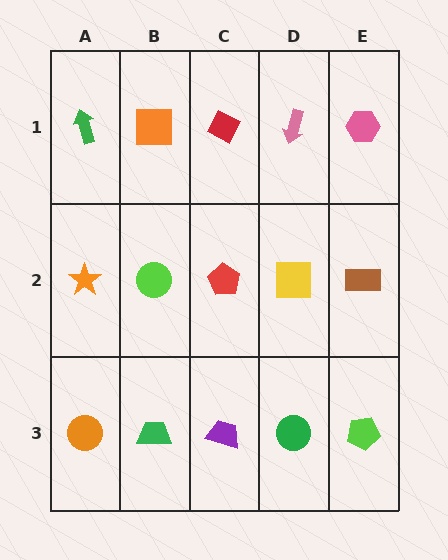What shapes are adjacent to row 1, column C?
A red pentagon (row 2, column C), an orange square (row 1, column B), a pink arrow (row 1, column D).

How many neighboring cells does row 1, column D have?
3.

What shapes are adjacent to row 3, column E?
A brown rectangle (row 2, column E), a green circle (row 3, column D).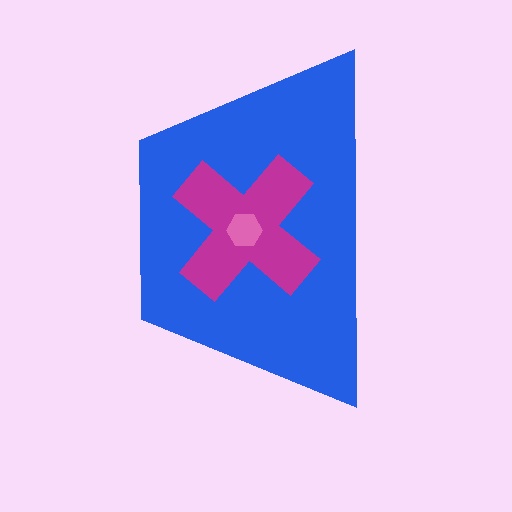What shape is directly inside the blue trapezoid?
The magenta cross.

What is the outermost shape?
The blue trapezoid.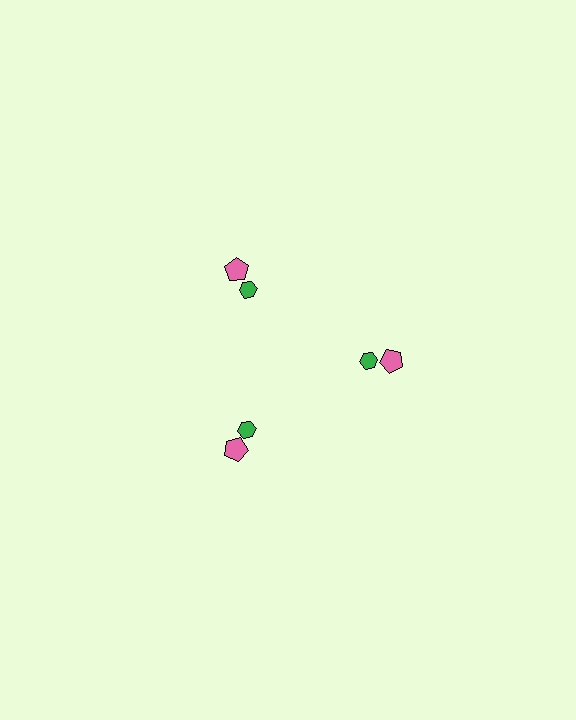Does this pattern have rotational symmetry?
Yes, this pattern has 3-fold rotational symmetry. It looks the same after rotating 120 degrees around the center.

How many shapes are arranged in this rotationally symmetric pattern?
There are 6 shapes, arranged in 3 groups of 2.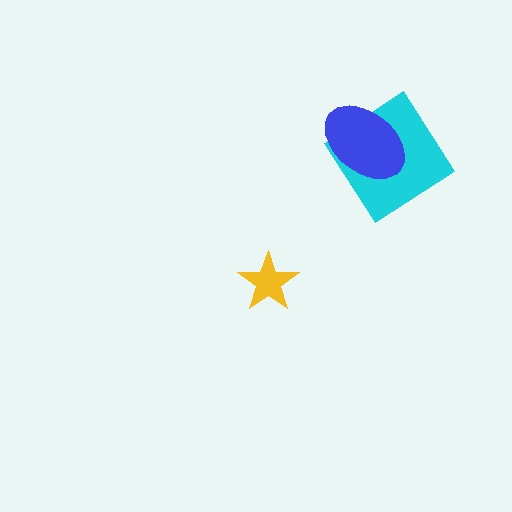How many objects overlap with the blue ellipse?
1 object overlaps with the blue ellipse.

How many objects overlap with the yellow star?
0 objects overlap with the yellow star.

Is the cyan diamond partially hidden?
Yes, it is partially covered by another shape.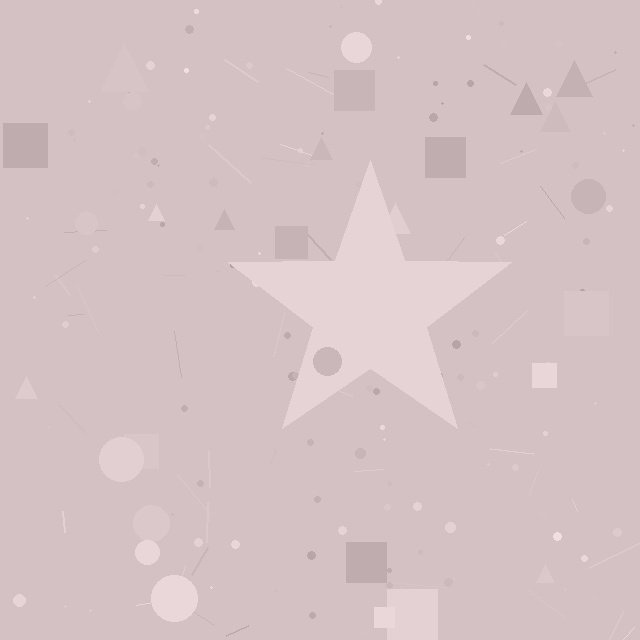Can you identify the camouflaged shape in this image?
The camouflaged shape is a star.